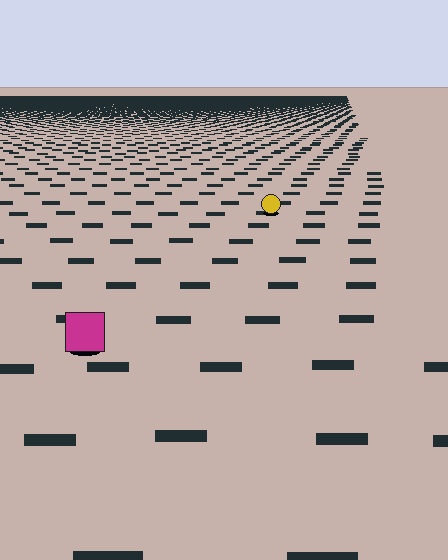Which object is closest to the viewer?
The magenta square is closest. The texture marks near it are larger and more spread out.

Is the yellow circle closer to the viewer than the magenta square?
No. The magenta square is closer — you can tell from the texture gradient: the ground texture is coarser near it.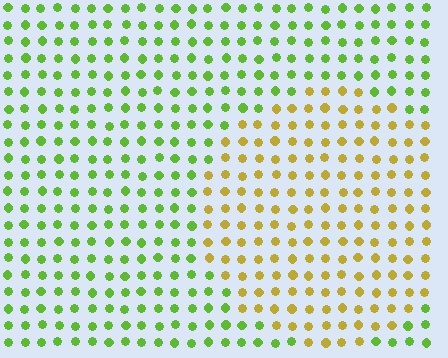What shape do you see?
I see a circle.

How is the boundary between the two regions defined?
The boundary is defined purely by a slight shift in hue (about 48 degrees). Spacing, size, and orientation are identical on both sides.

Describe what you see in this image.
The image is filled with small lime elements in a uniform arrangement. A circle-shaped region is visible where the elements are tinted to a slightly different hue, forming a subtle color boundary.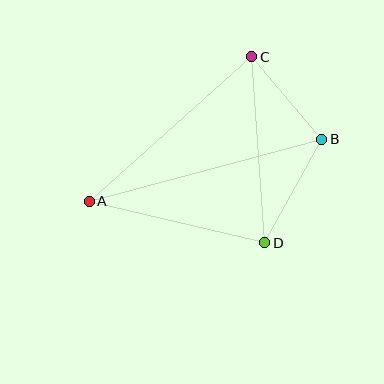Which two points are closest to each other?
Points B and C are closest to each other.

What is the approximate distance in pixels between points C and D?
The distance between C and D is approximately 186 pixels.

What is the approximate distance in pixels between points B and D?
The distance between B and D is approximately 118 pixels.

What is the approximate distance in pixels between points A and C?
The distance between A and C is approximately 217 pixels.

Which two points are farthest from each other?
Points A and B are farthest from each other.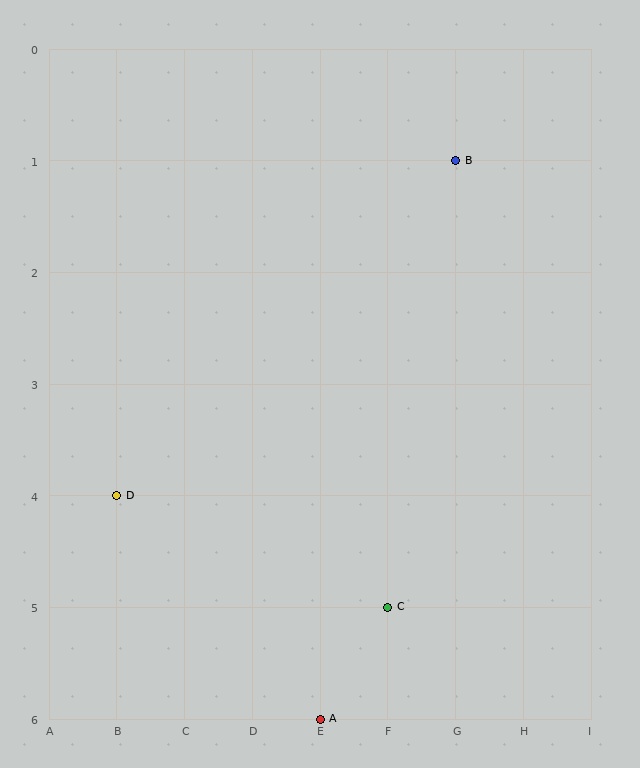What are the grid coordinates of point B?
Point B is at grid coordinates (G, 1).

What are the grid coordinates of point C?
Point C is at grid coordinates (F, 5).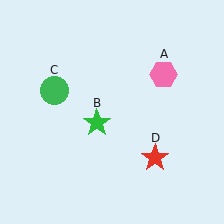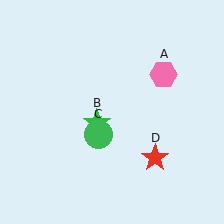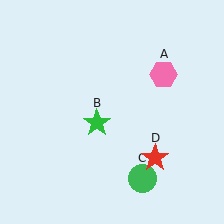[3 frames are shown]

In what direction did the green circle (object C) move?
The green circle (object C) moved down and to the right.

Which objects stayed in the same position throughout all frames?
Pink hexagon (object A) and green star (object B) and red star (object D) remained stationary.